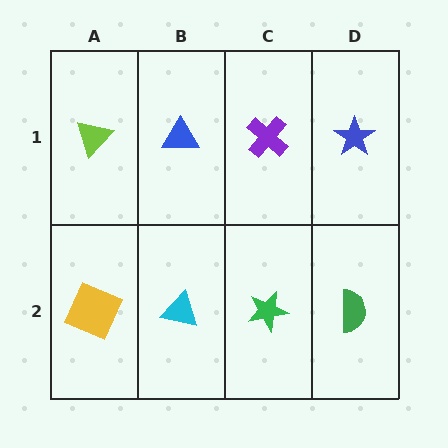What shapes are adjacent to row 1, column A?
A yellow square (row 2, column A), a blue triangle (row 1, column B).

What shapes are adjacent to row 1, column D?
A green semicircle (row 2, column D), a purple cross (row 1, column C).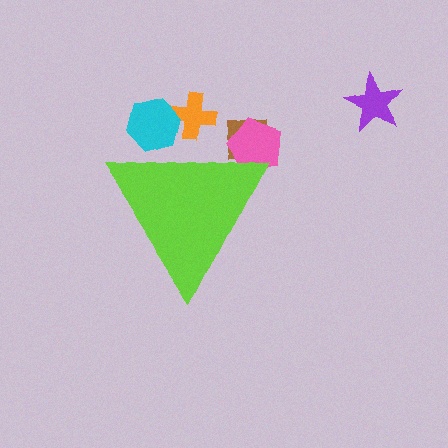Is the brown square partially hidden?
Yes, the brown square is partially hidden behind the lime triangle.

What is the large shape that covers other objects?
A lime triangle.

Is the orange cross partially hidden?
Yes, the orange cross is partially hidden behind the lime triangle.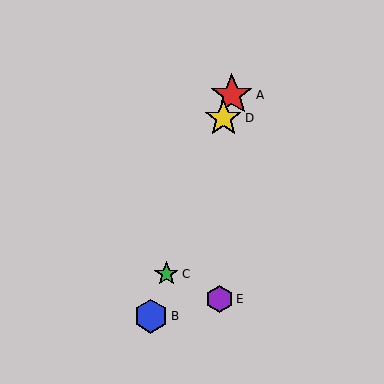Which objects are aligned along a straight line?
Objects A, B, C, D are aligned along a straight line.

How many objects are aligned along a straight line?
4 objects (A, B, C, D) are aligned along a straight line.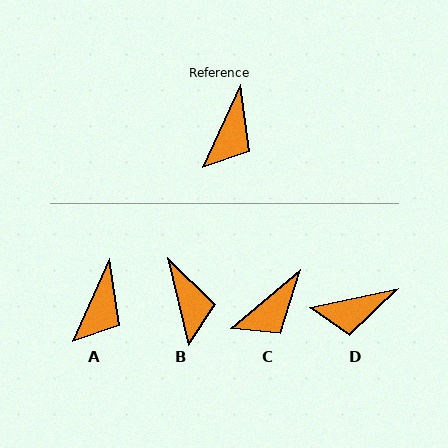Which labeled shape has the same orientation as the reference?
A.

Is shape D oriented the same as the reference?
No, it is off by about 54 degrees.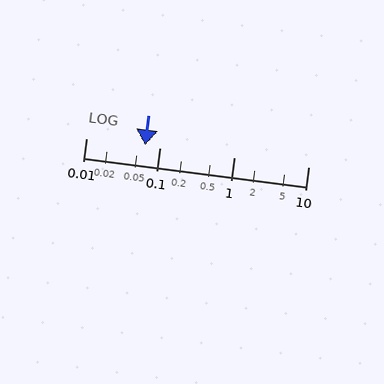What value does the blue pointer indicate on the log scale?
The pointer indicates approximately 0.063.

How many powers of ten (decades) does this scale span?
The scale spans 3 decades, from 0.01 to 10.